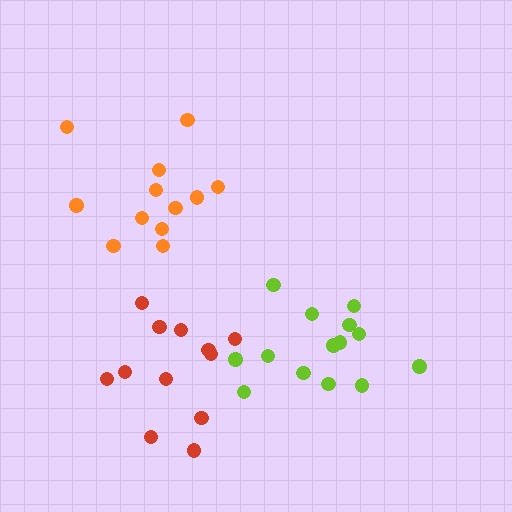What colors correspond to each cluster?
The clusters are colored: red, orange, lime.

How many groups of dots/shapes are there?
There are 3 groups.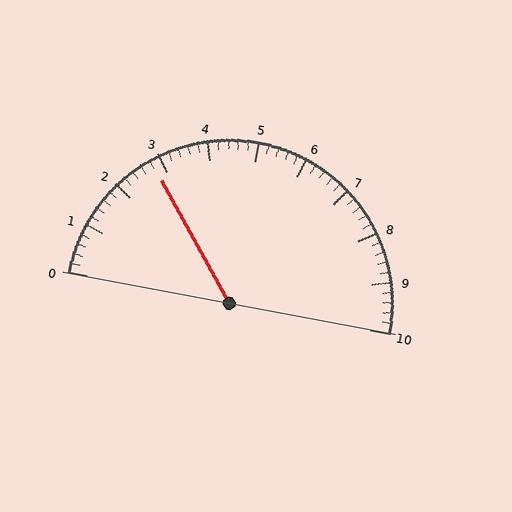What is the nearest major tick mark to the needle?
The nearest major tick mark is 3.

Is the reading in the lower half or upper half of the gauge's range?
The reading is in the lower half of the range (0 to 10).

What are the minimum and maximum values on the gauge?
The gauge ranges from 0 to 10.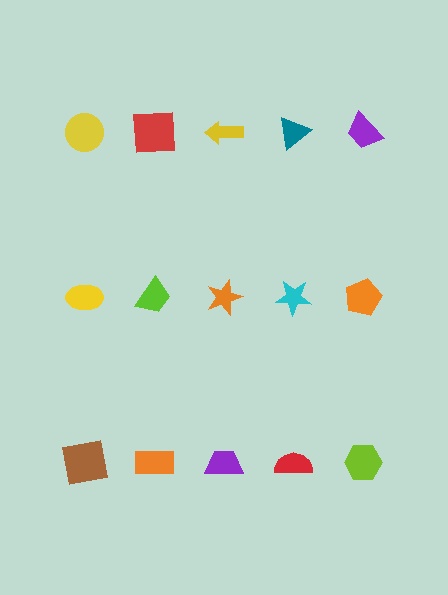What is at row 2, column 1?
A yellow ellipse.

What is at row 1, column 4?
A teal triangle.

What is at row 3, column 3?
A purple trapezoid.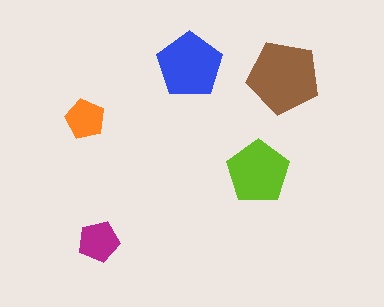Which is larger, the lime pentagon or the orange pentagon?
The lime one.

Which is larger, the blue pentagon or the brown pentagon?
The brown one.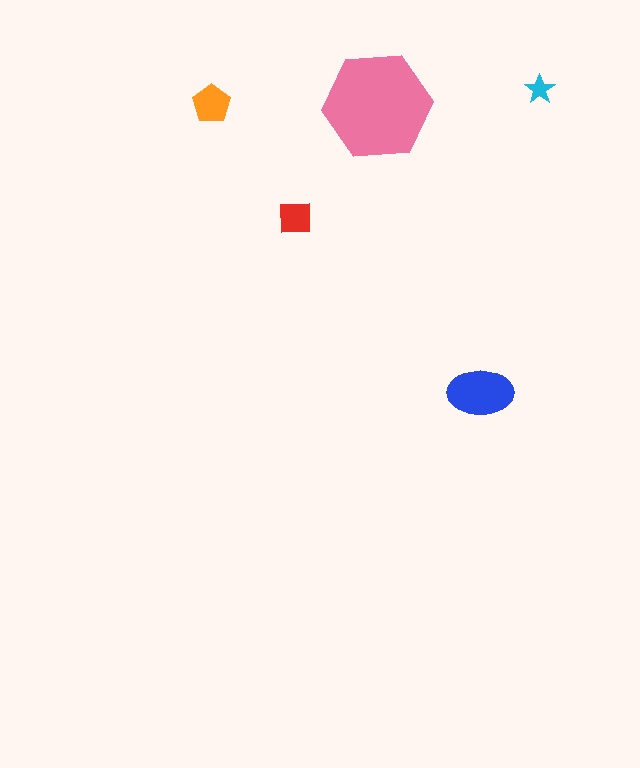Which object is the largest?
The pink hexagon.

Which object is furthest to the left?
The orange pentagon is leftmost.